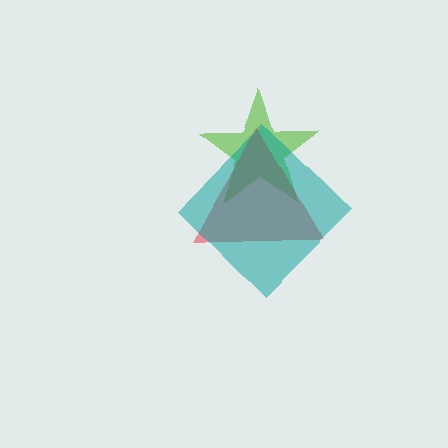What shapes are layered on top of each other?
The layered shapes are: a lime star, a red triangle, a teal diamond.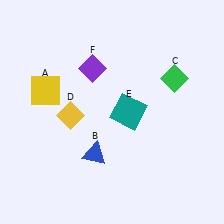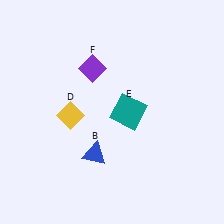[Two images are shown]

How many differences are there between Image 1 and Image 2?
There are 2 differences between the two images.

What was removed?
The green diamond (C), the yellow square (A) were removed in Image 2.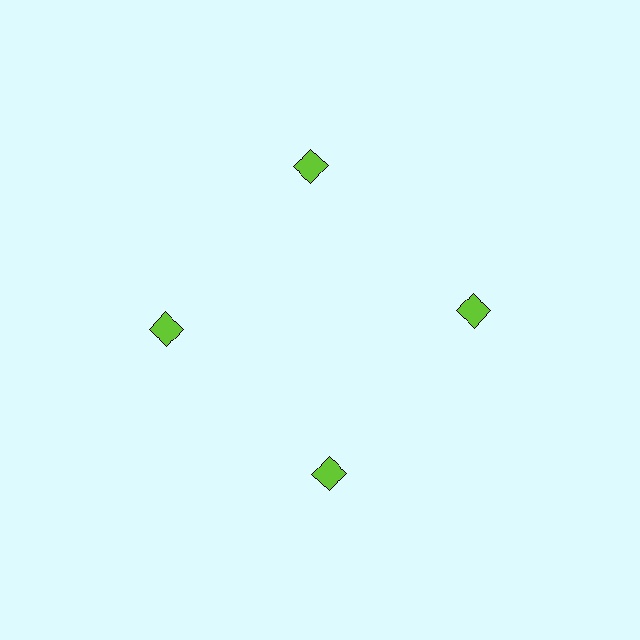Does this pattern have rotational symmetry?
Yes, this pattern has 4-fold rotational symmetry. It looks the same after rotating 90 degrees around the center.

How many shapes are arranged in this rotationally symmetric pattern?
There are 4 shapes, arranged in 4 groups of 1.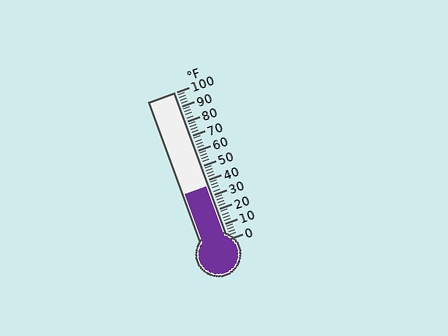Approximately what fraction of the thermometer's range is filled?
The thermometer is filled to approximately 35% of its range.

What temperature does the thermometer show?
The thermometer shows approximately 36°F.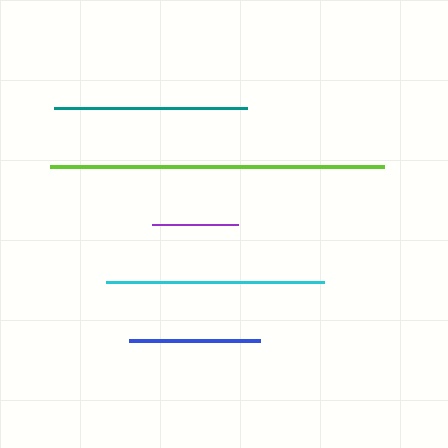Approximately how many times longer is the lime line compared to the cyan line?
The lime line is approximately 1.5 times the length of the cyan line.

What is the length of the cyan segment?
The cyan segment is approximately 218 pixels long.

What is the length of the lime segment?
The lime segment is approximately 334 pixels long.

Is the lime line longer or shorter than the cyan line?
The lime line is longer than the cyan line.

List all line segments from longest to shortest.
From longest to shortest: lime, cyan, teal, blue, purple.